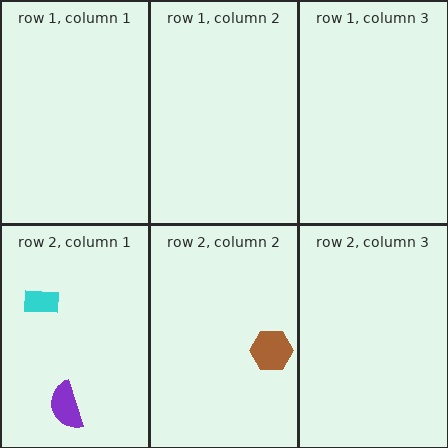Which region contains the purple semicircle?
The row 2, column 1 region.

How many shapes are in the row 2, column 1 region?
2.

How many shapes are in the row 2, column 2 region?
1.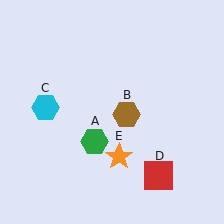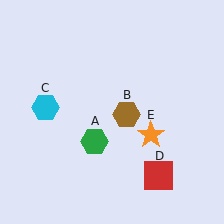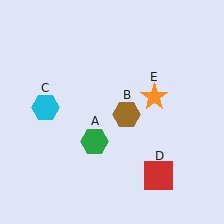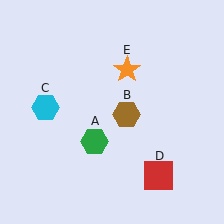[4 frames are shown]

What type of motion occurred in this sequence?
The orange star (object E) rotated counterclockwise around the center of the scene.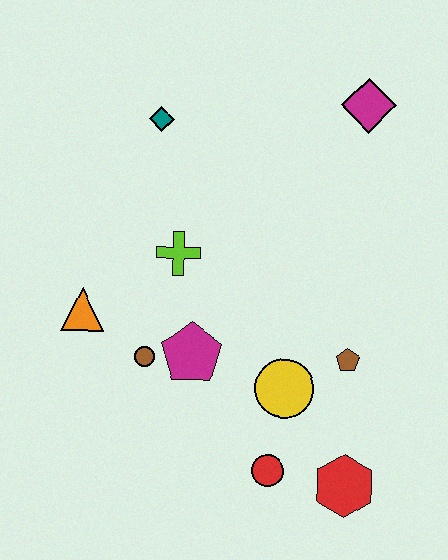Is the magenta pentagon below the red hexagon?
No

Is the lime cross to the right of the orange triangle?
Yes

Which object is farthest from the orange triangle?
The magenta diamond is farthest from the orange triangle.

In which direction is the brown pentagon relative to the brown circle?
The brown pentagon is to the right of the brown circle.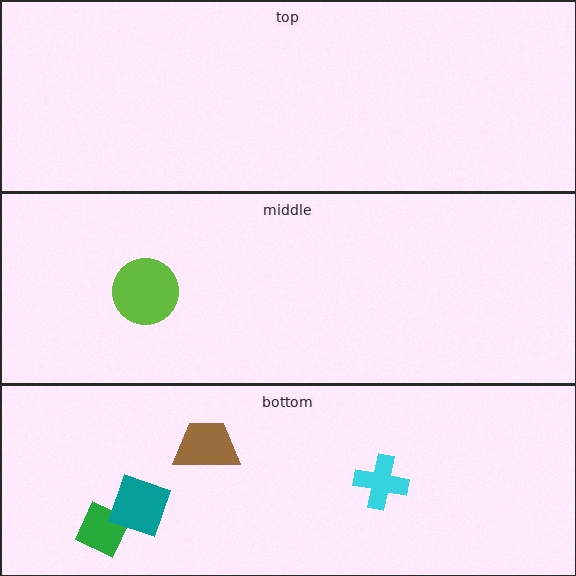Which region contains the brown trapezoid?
The bottom region.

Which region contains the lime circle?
The middle region.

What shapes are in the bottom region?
The green diamond, the teal square, the brown trapezoid, the cyan cross.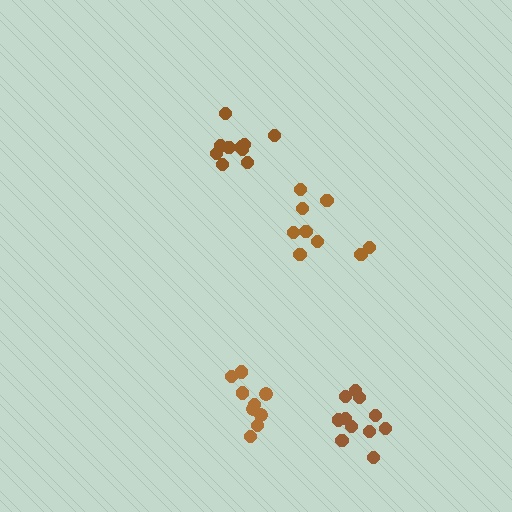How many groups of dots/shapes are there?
There are 4 groups.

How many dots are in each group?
Group 1: 11 dots, Group 2: 9 dots, Group 3: 11 dots, Group 4: 9 dots (40 total).